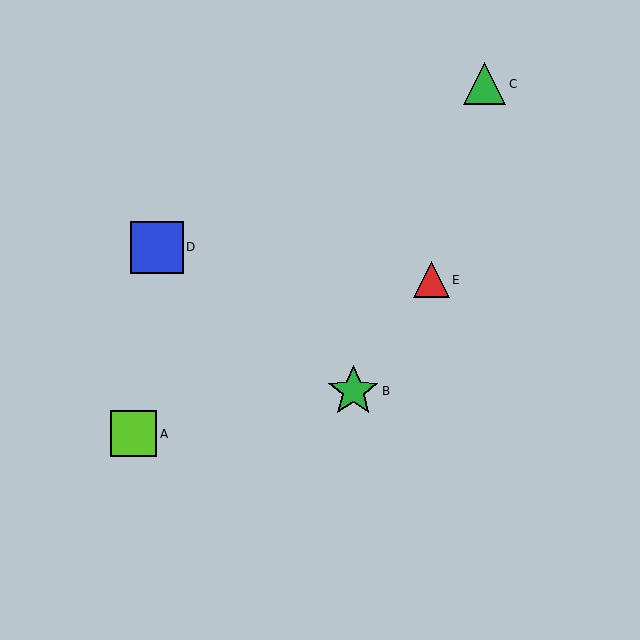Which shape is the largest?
The blue square (labeled D) is the largest.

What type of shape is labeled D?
Shape D is a blue square.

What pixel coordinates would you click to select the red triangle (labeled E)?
Click at (431, 280) to select the red triangle E.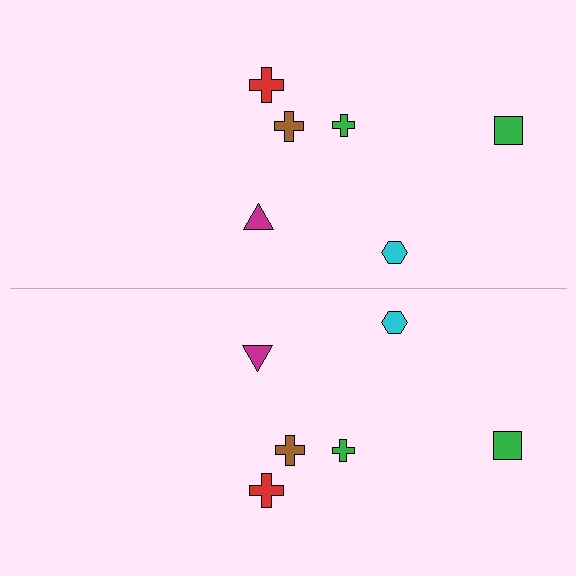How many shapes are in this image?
There are 12 shapes in this image.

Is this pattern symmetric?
Yes, this pattern has bilateral (reflection) symmetry.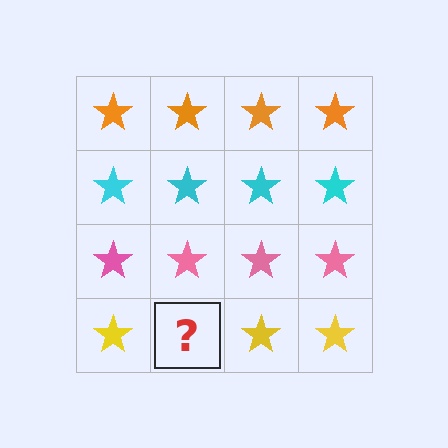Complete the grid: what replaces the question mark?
The question mark should be replaced with a yellow star.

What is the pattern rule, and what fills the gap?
The rule is that each row has a consistent color. The gap should be filled with a yellow star.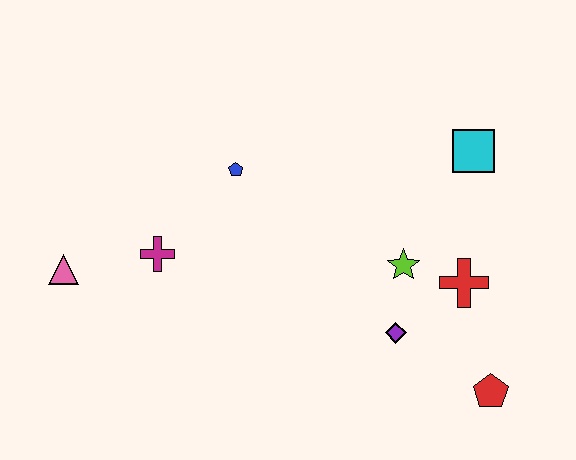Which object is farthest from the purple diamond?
The pink triangle is farthest from the purple diamond.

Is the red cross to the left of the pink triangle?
No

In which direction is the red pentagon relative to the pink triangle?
The red pentagon is to the right of the pink triangle.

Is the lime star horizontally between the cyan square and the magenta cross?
Yes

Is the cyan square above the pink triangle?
Yes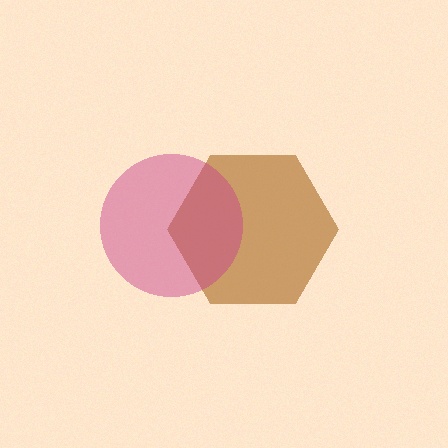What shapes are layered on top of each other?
The layered shapes are: a brown hexagon, a magenta circle.